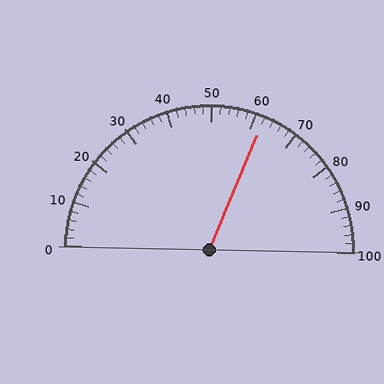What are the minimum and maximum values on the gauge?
The gauge ranges from 0 to 100.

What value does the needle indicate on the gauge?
The needle indicates approximately 62.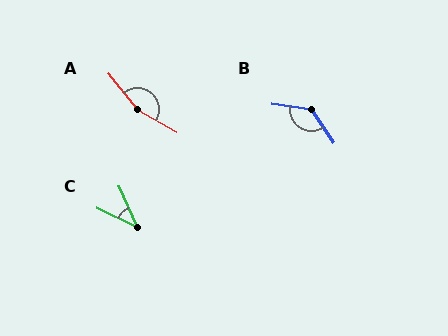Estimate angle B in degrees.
Approximately 133 degrees.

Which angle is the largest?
A, at approximately 160 degrees.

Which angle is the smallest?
C, at approximately 41 degrees.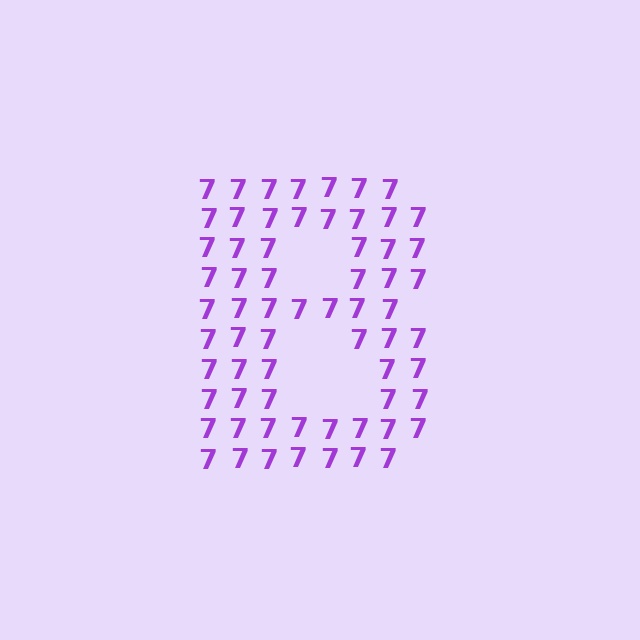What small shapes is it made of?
It is made of small digit 7's.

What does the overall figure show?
The overall figure shows the letter B.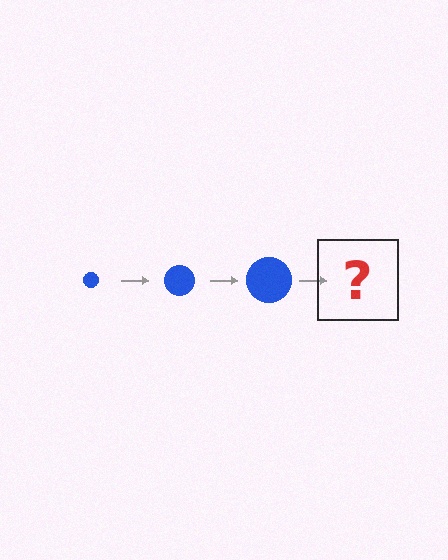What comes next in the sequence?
The next element should be a blue circle, larger than the previous one.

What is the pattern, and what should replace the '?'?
The pattern is that the circle gets progressively larger each step. The '?' should be a blue circle, larger than the previous one.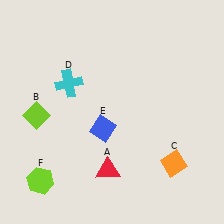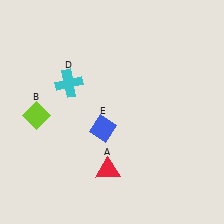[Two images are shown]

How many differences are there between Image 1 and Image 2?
There are 2 differences between the two images.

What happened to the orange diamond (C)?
The orange diamond (C) was removed in Image 2. It was in the bottom-right area of Image 1.